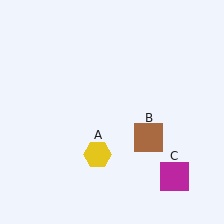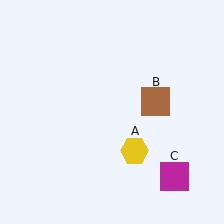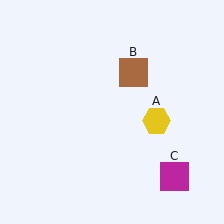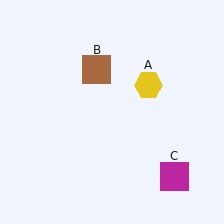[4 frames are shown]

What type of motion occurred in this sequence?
The yellow hexagon (object A), brown square (object B) rotated counterclockwise around the center of the scene.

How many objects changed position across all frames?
2 objects changed position: yellow hexagon (object A), brown square (object B).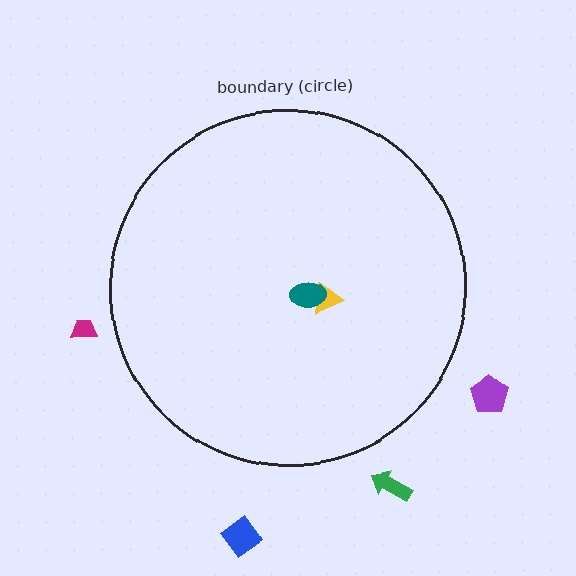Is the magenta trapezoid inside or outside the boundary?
Outside.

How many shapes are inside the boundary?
2 inside, 4 outside.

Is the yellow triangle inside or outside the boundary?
Inside.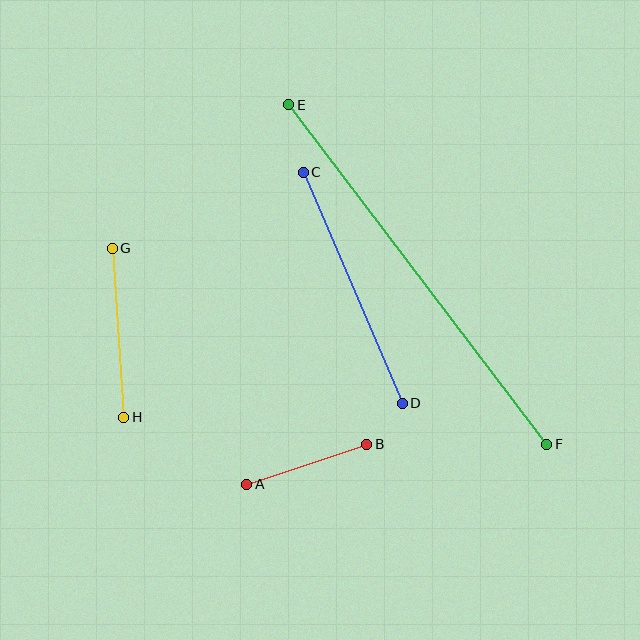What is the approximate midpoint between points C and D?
The midpoint is at approximately (353, 288) pixels.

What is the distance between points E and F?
The distance is approximately 426 pixels.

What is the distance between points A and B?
The distance is approximately 127 pixels.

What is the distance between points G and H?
The distance is approximately 169 pixels.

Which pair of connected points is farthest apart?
Points E and F are farthest apart.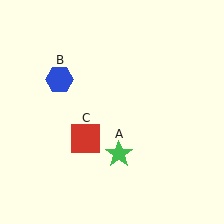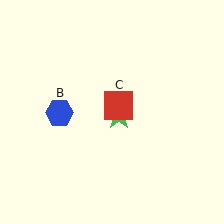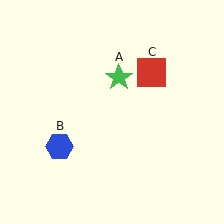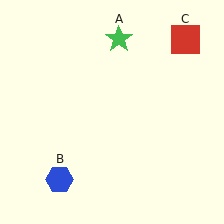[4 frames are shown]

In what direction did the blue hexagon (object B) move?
The blue hexagon (object B) moved down.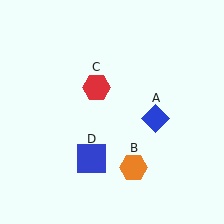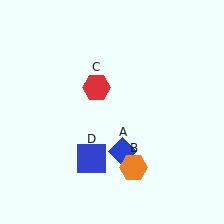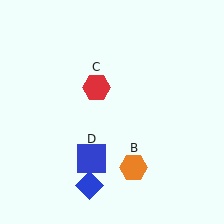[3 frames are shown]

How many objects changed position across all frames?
1 object changed position: blue diamond (object A).